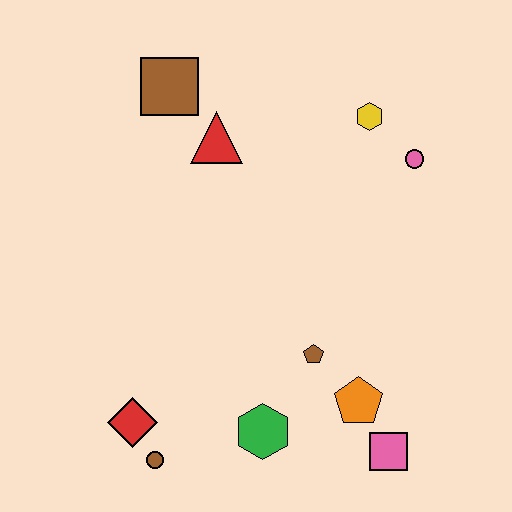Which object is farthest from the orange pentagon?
The brown square is farthest from the orange pentagon.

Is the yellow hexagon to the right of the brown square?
Yes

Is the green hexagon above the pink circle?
No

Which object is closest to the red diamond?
The brown circle is closest to the red diamond.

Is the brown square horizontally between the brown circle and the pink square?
Yes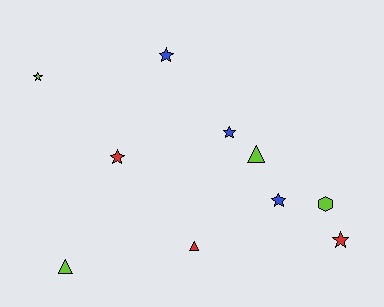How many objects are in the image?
There are 10 objects.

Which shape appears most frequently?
Star, with 6 objects.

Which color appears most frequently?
Lime, with 4 objects.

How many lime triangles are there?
There are 2 lime triangles.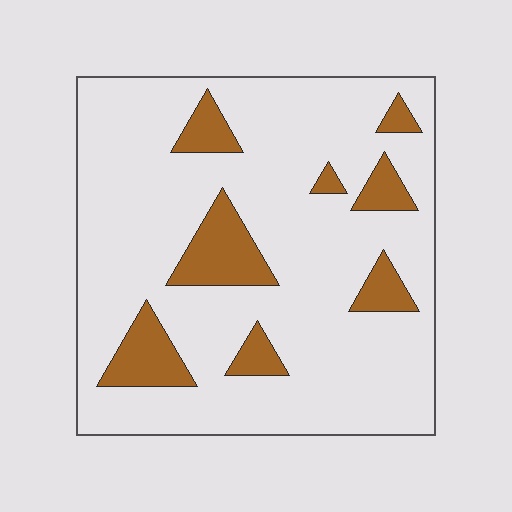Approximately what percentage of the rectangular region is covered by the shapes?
Approximately 15%.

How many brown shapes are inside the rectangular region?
8.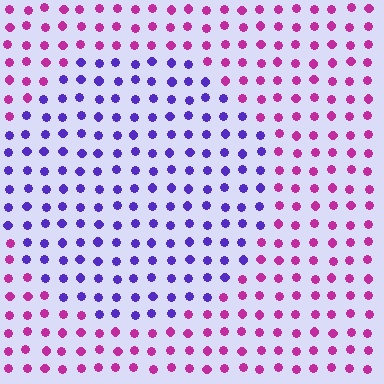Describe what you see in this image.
The image is filled with small magenta elements in a uniform arrangement. A circle-shaped region is visible where the elements are tinted to a slightly different hue, forming a subtle color boundary.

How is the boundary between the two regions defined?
The boundary is defined purely by a slight shift in hue (about 57 degrees). Spacing, size, and orientation are identical on both sides.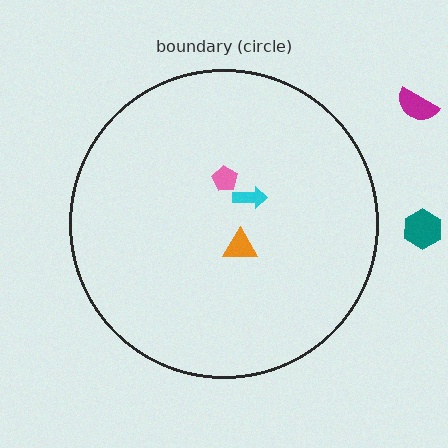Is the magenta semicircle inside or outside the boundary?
Outside.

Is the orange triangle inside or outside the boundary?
Inside.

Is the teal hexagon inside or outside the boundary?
Outside.